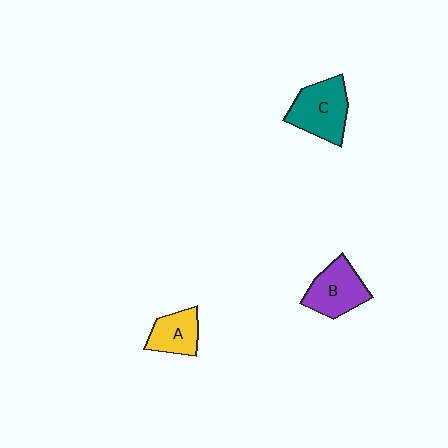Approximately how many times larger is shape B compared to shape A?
Approximately 1.3 times.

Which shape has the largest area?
Shape C (teal).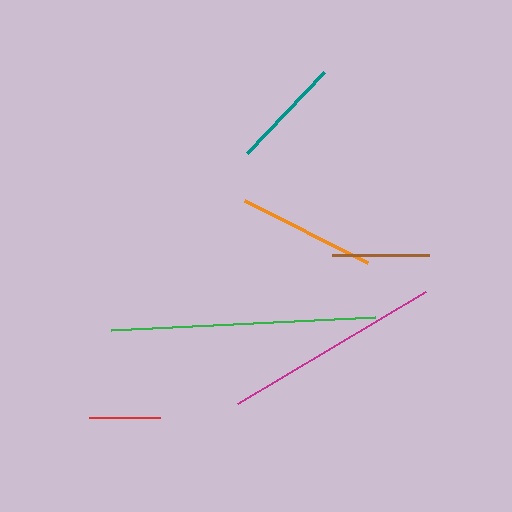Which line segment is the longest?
The green line is the longest at approximately 264 pixels.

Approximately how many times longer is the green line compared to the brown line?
The green line is approximately 2.7 times the length of the brown line.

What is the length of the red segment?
The red segment is approximately 71 pixels long.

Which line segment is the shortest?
The red line is the shortest at approximately 71 pixels.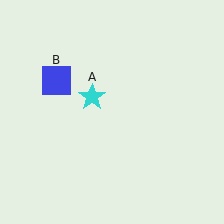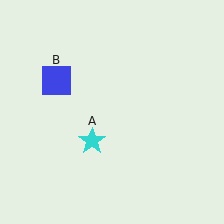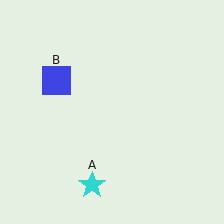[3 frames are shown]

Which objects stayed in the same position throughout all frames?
Blue square (object B) remained stationary.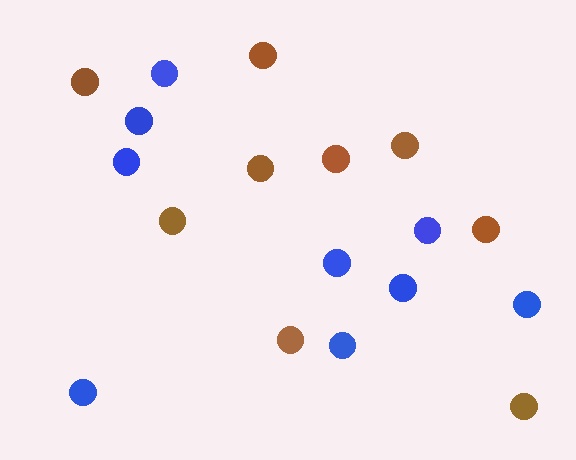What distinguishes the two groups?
There are 2 groups: one group of blue circles (9) and one group of brown circles (9).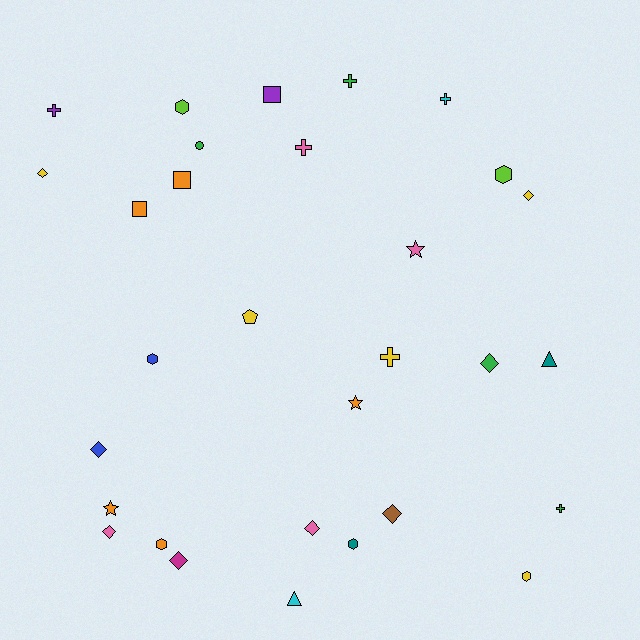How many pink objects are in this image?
There are 4 pink objects.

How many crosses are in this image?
There are 6 crosses.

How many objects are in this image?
There are 30 objects.